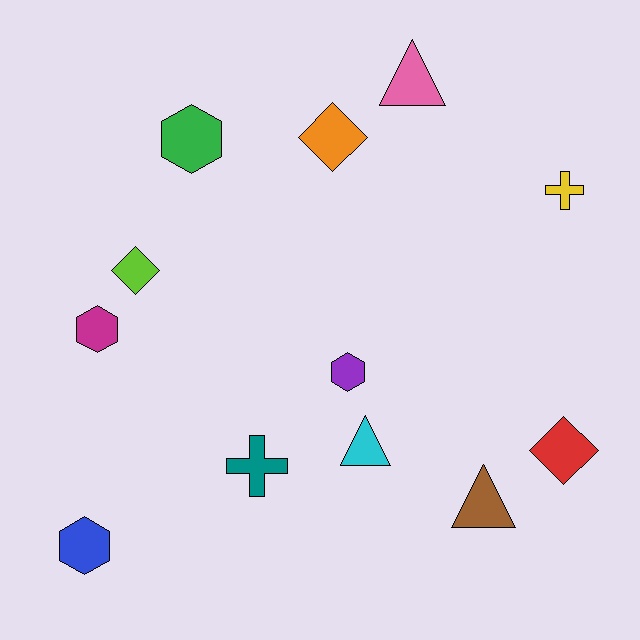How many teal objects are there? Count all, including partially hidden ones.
There is 1 teal object.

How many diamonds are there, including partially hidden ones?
There are 3 diamonds.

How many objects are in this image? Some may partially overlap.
There are 12 objects.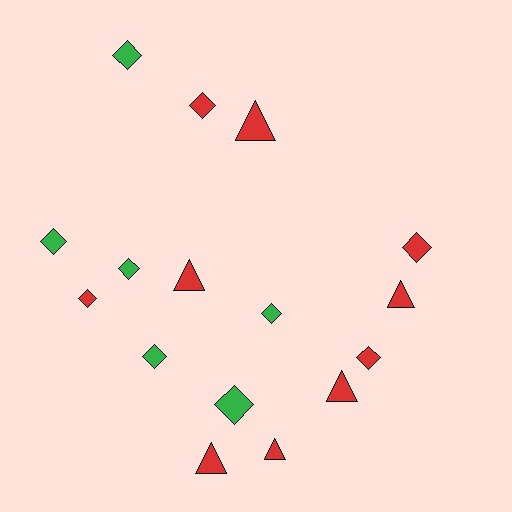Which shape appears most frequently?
Diamond, with 10 objects.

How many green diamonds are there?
There are 6 green diamonds.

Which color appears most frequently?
Red, with 10 objects.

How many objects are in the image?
There are 16 objects.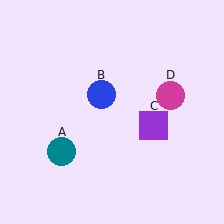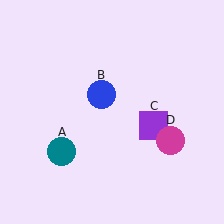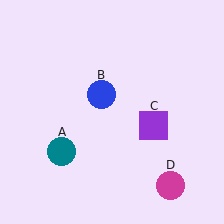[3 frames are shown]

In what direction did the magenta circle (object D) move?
The magenta circle (object D) moved down.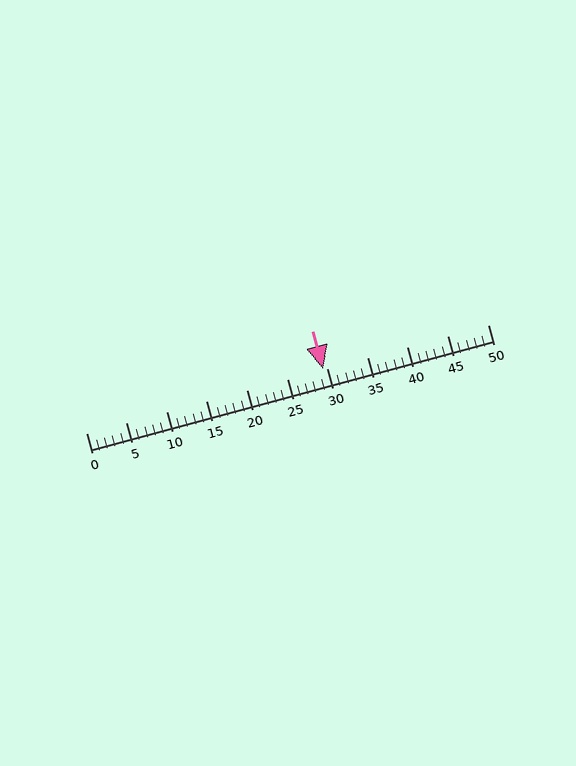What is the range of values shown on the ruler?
The ruler shows values from 0 to 50.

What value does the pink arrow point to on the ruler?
The pink arrow points to approximately 30.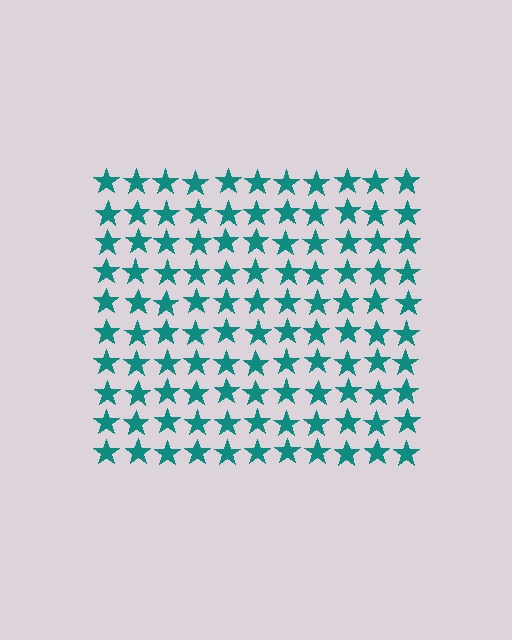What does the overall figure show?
The overall figure shows a square.